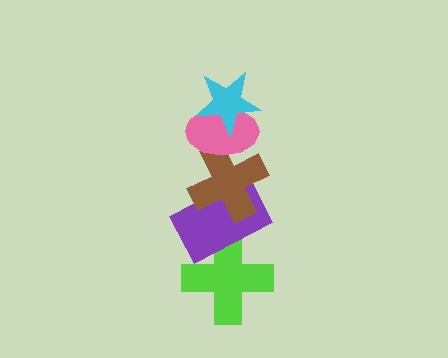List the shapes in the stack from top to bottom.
From top to bottom: the cyan star, the pink ellipse, the brown cross, the purple rectangle, the lime cross.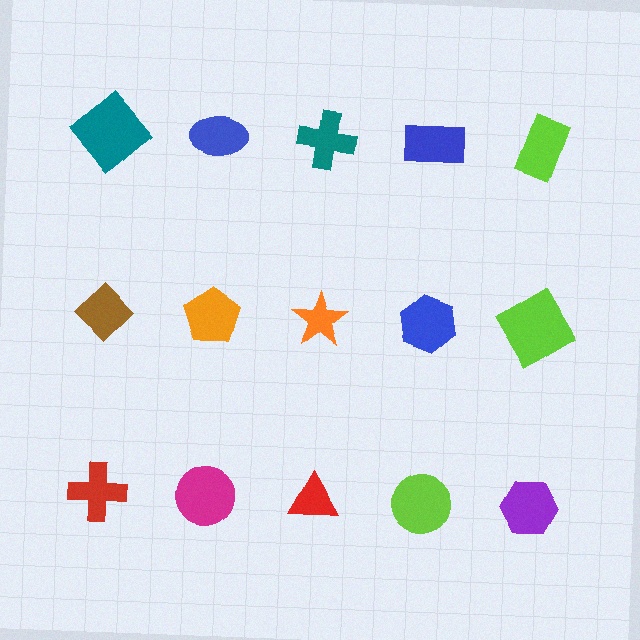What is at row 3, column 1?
A red cross.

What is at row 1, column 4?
A blue rectangle.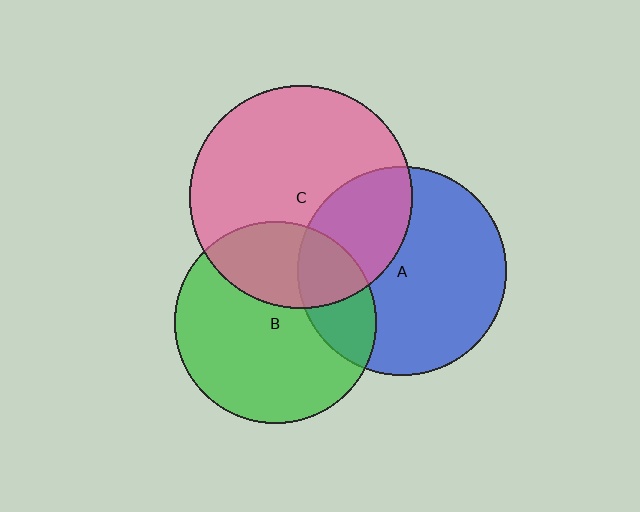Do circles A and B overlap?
Yes.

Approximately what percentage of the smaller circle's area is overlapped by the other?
Approximately 25%.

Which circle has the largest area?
Circle C (pink).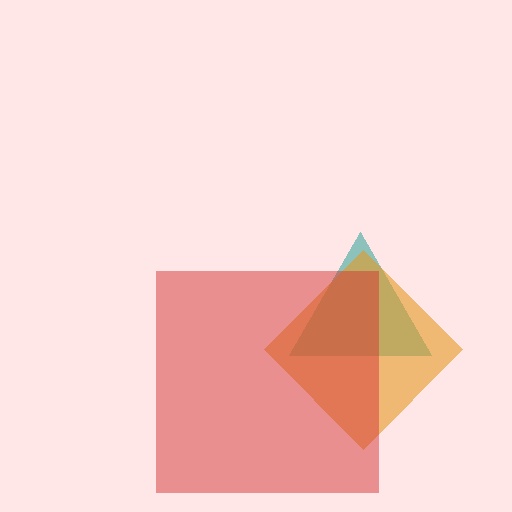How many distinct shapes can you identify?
There are 3 distinct shapes: a teal triangle, an orange diamond, a red square.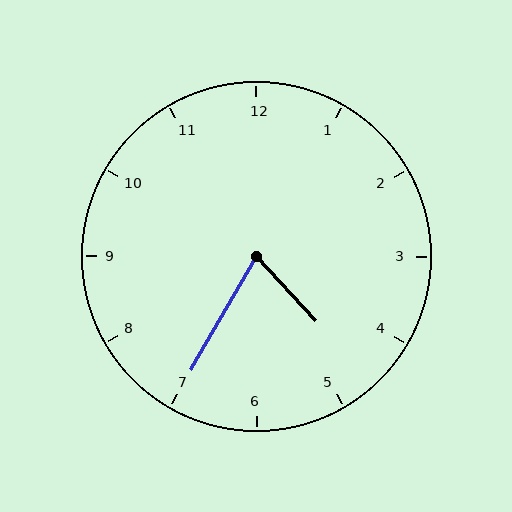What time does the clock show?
4:35.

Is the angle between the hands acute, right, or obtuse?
It is acute.